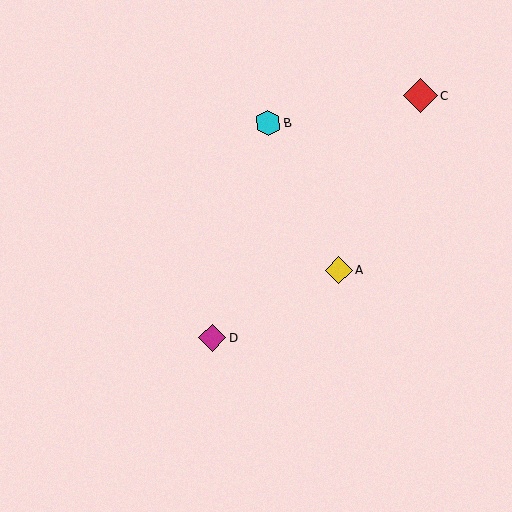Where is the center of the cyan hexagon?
The center of the cyan hexagon is at (268, 123).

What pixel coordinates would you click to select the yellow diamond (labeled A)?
Click at (339, 270) to select the yellow diamond A.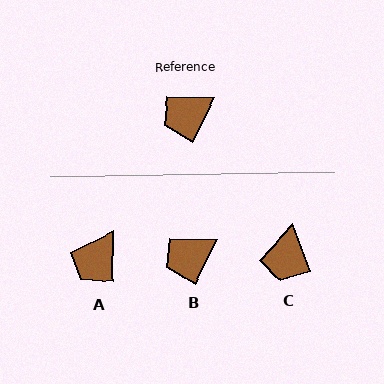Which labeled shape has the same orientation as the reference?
B.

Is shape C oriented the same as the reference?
No, it is off by about 48 degrees.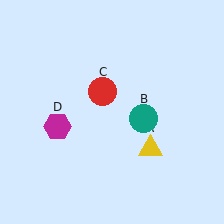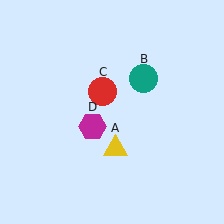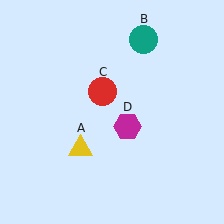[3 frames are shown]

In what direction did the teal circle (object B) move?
The teal circle (object B) moved up.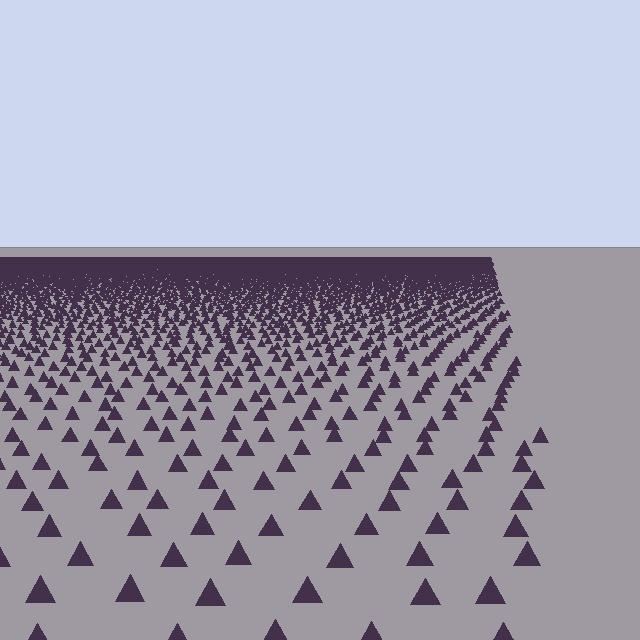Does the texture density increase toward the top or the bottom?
Density increases toward the top.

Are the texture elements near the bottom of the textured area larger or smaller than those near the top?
Larger. Near the bottom, elements are closer to the viewer and appear at a bigger on-screen size.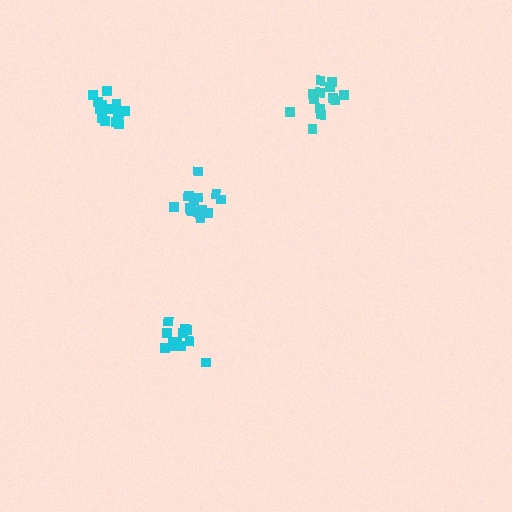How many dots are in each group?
Group 1: 14 dots, Group 2: 13 dots, Group 3: 12 dots, Group 4: 14 dots (53 total).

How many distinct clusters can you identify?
There are 4 distinct clusters.